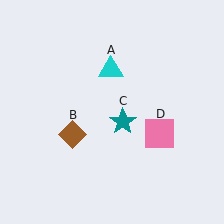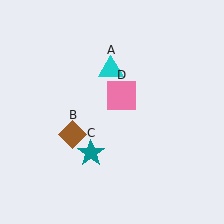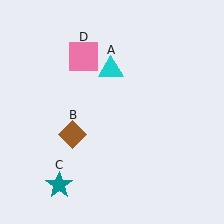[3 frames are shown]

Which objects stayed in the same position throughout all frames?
Cyan triangle (object A) and brown diamond (object B) remained stationary.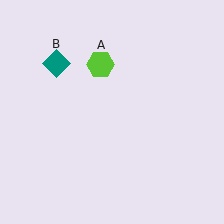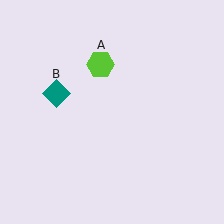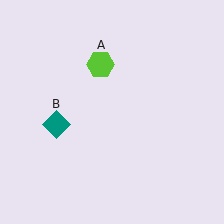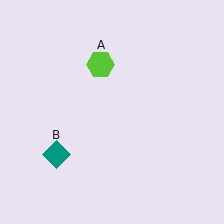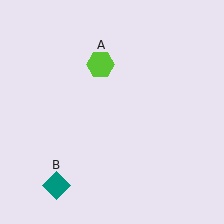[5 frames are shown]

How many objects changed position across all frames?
1 object changed position: teal diamond (object B).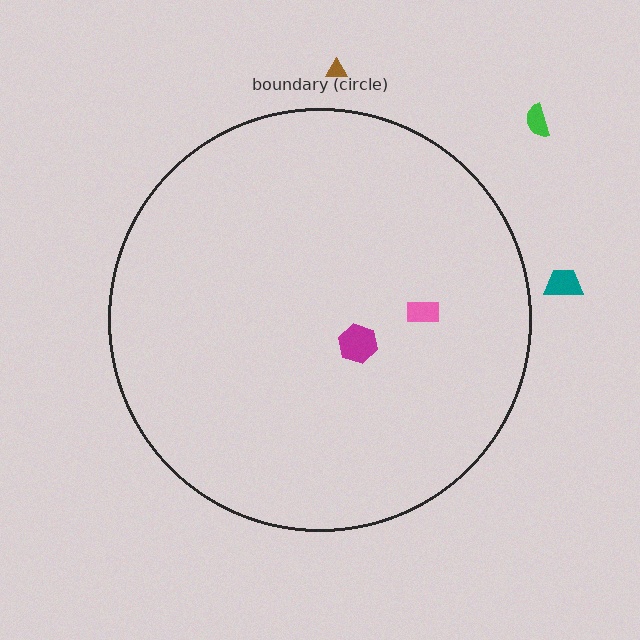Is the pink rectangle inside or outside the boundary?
Inside.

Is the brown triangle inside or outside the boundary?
Outside.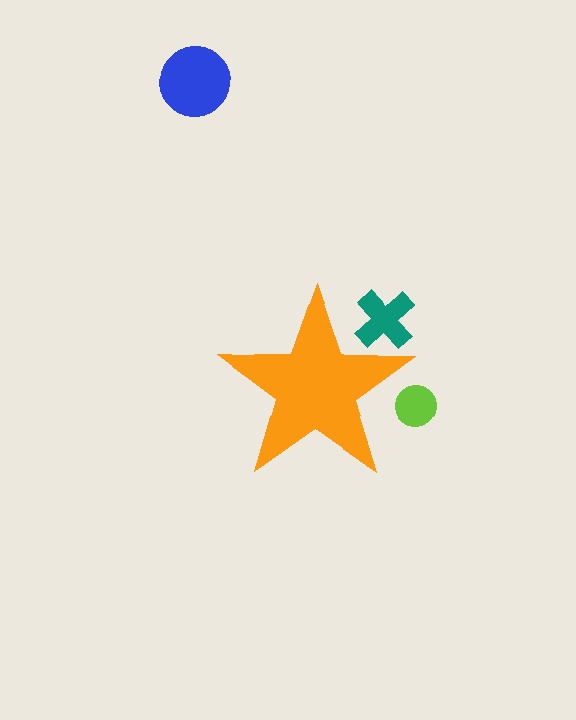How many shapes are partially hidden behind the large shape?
2 shapes are partially hidden.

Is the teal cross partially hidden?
Yes, the teal cross is partially hidden behind the orange star.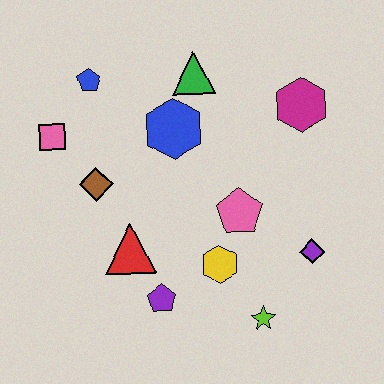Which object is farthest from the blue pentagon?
The lime star is farthest from the blue pentagon.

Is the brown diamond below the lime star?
No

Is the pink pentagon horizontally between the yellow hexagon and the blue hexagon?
No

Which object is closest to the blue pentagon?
The pink square is closest to the blue pentagon.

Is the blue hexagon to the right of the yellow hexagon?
No